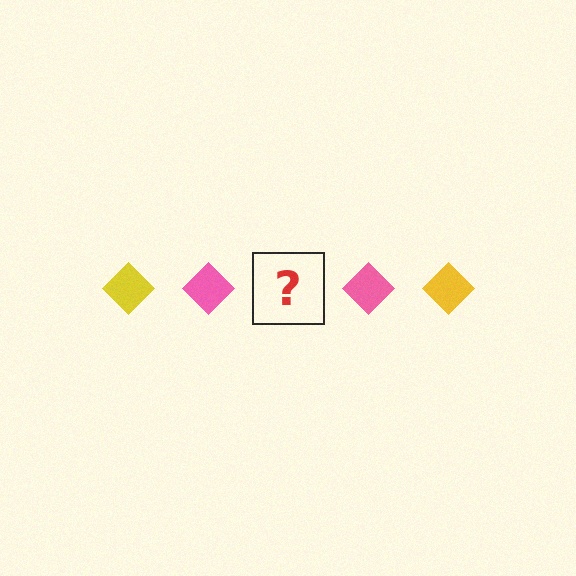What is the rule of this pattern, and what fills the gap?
The rule is that the pattern cycles through yellow, pink diamonds. The gap should be filled with a yellow diamond.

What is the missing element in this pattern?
The missing element is a yellow diamond.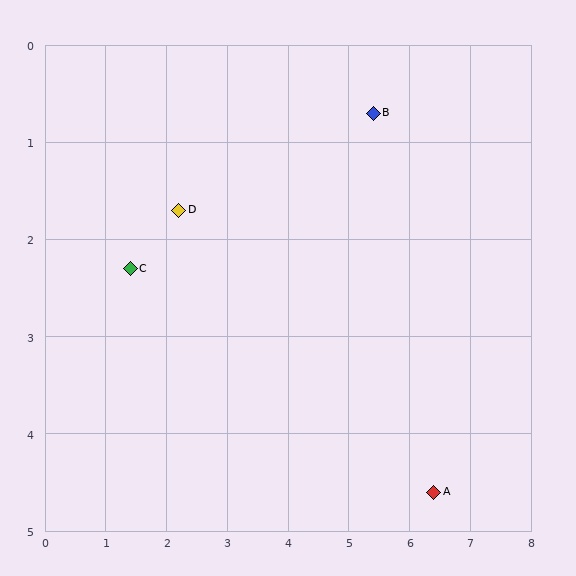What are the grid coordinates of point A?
Point A is at approximately (6.4, 4.6).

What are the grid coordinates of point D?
Point D is at approximately (2.2, 1.7).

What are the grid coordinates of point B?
Point B is at approximately (5.4, 0.7).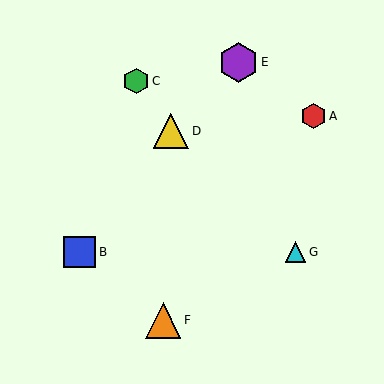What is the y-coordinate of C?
Object C is at y≈81.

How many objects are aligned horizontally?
2 objects (B, G) are aligned horizontally.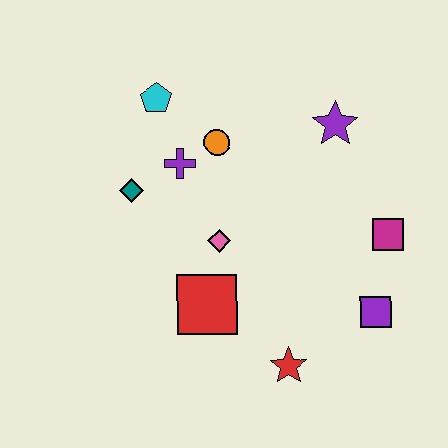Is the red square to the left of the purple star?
Yes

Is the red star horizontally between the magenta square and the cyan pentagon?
Yes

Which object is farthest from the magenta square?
The cyan pentagon is farthest from the magenta square.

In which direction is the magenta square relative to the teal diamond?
The magenta square is to the right of the teal diamond.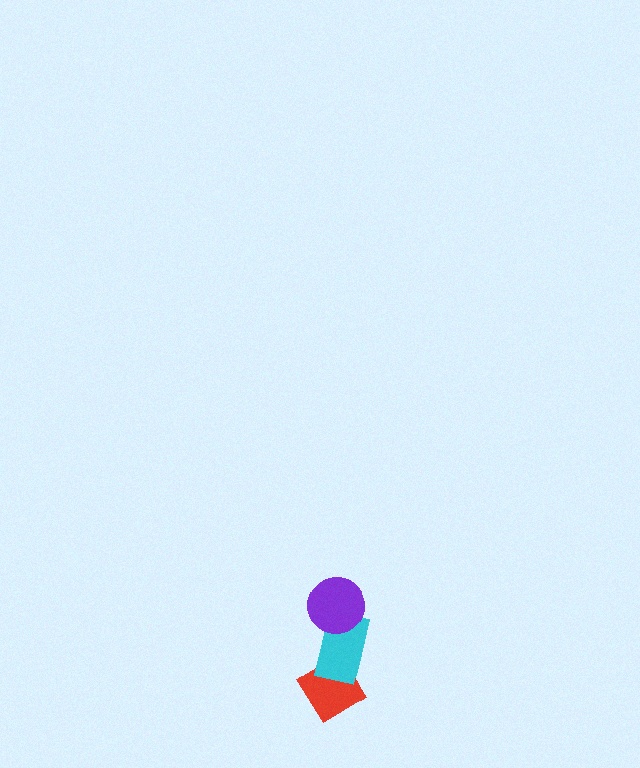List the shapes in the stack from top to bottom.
From top to bottom: the purple circle, the cyan rectangle, the red diamond.